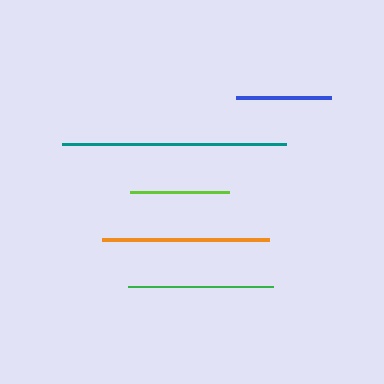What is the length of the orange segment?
The orange segment is approximately 167 pixels long.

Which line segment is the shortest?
The blue line is the shortest at approximately 95 pixels.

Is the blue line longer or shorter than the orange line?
The orange line is longer than the blue line.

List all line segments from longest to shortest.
From longest to shortest: teal, orange, green, lime, blue.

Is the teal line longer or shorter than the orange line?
The teal line is longer than the orange line.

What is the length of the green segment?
The green segment is approximately 145 pixels long.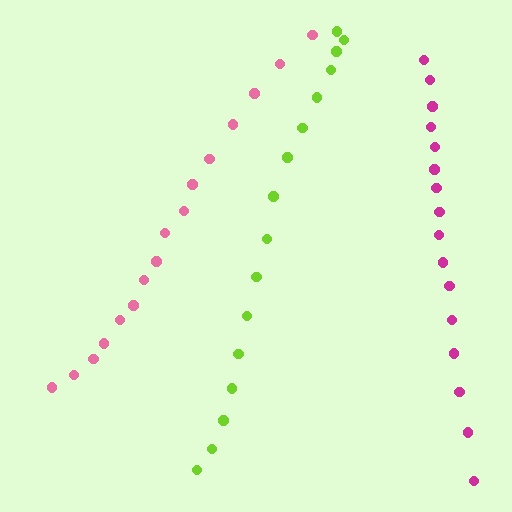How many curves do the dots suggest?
There are 3 distinct paths.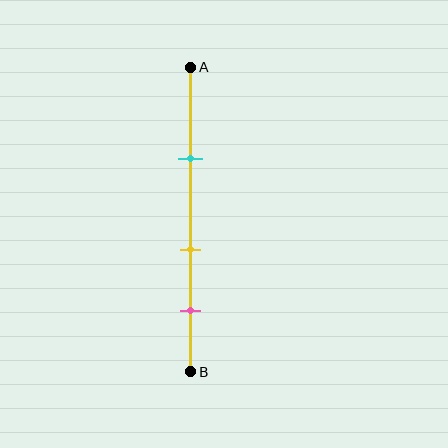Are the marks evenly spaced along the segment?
Yes, the marks are approximately evenly spaced.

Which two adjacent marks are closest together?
The yellow and pink marks are the closest adjacent pair.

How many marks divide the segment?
There are 3 marks dividing the segment.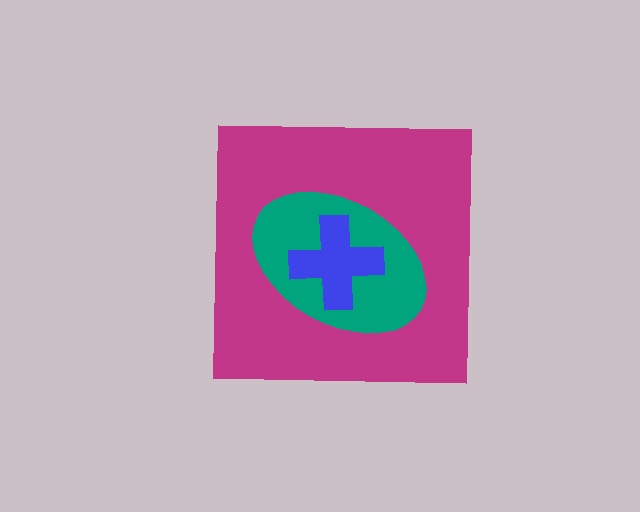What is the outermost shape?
The magenta square.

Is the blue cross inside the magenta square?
Yes.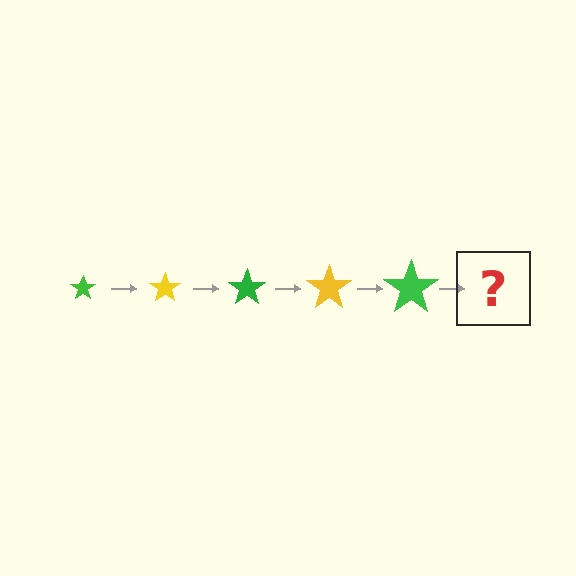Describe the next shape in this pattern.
It should be a yellow star, larger than the previous one.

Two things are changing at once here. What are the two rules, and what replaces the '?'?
The two rules are that the star grows larger each step and the color cycles through green and yellow. The '?' should be a yellow star, larger than the previous one.